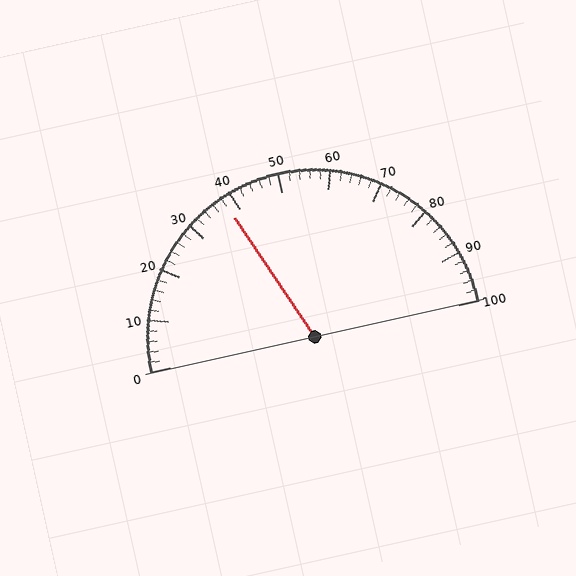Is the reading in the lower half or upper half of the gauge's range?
The reading is in the lower half of the range (0 to 100).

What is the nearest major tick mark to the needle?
The nearest major tick mark is 40.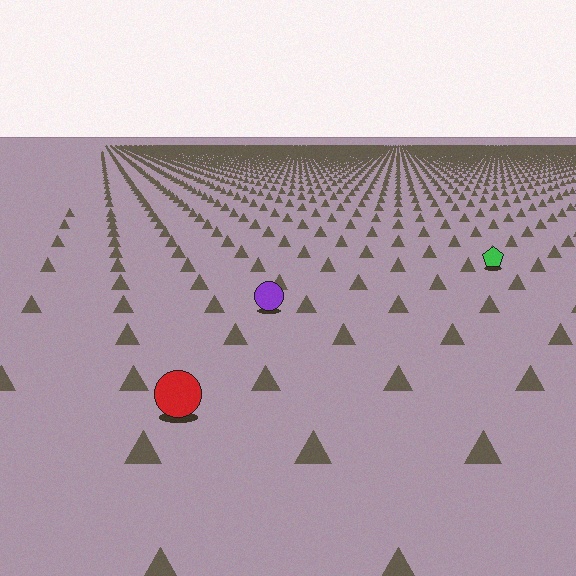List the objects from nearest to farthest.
From nearest to farthest: the red circle, the purple circle, the green pentagon.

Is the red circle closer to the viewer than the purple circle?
Yes. The red circle is closer — you can tell from the texture gradient: the ground texture is coarser near it.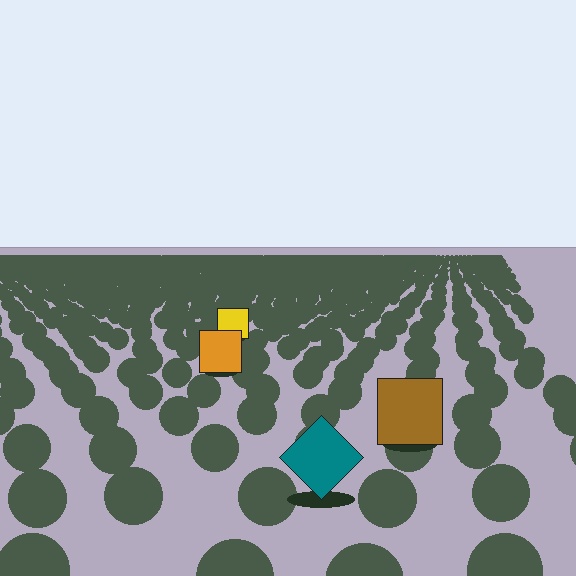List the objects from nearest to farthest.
From nearest to farthest: the teal diamond, the brown square, the orange square, the yellow square.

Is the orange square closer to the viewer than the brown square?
No. The brown square is closer — you can tell from the texture gradient: the ground texture is coarser near it.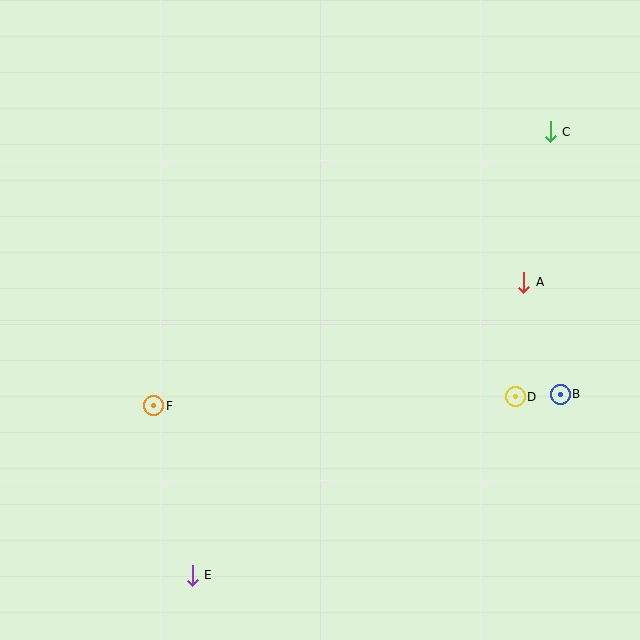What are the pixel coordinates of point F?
Point F is at (154, 406).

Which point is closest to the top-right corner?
Point C is closest to the top-right corner.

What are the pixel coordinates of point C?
Point C is at (550, 132).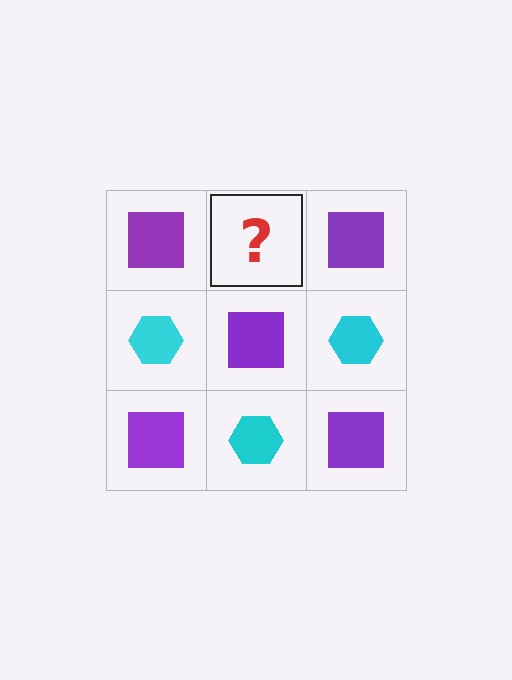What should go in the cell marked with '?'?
The missing cell should contain a cyan hexagon.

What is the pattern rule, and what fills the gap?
The rule is that it alternates purple square and cyan hexagon in a checkerboard pattern. The gap should be filled with a cyan hexagon.